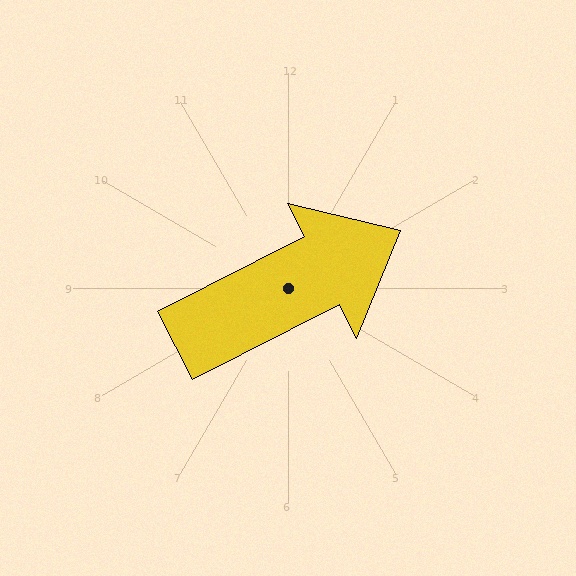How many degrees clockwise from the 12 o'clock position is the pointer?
Approximately 63 degrees.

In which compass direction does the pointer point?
Northeast.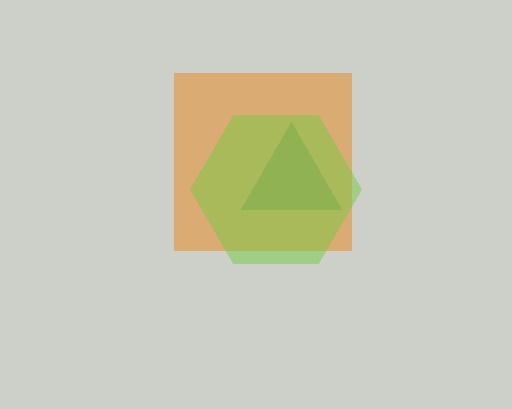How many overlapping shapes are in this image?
There are 3 overlapping shapes in the image.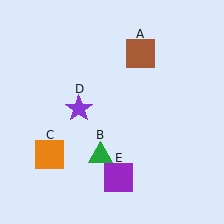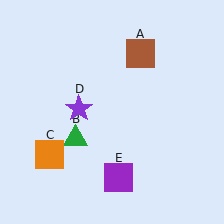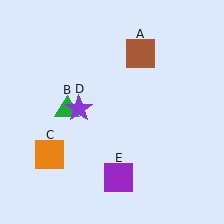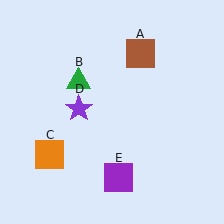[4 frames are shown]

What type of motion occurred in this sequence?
The green triangle (object B) rotated clockwise around the center of the scene.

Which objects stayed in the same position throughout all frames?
Brown square (object A) and orange square (object C) and purple star (object D) and purple square (object E) remained stationary.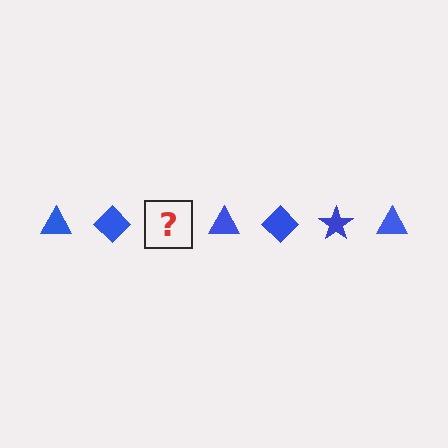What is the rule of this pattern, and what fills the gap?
The rule is that the pattern cycles through triangle, diamond, star shapes in blue. The gap should be filled with a blue star.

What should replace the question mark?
The question mark should be replaced with a blue star.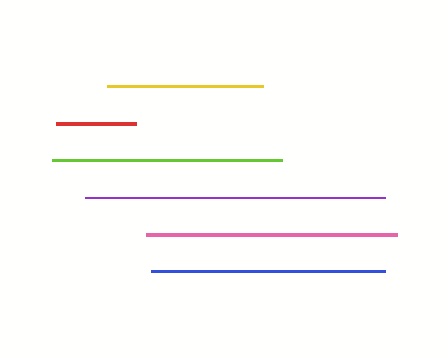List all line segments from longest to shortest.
From longest to shortest: purple, pink, blue, lime, yellow, red.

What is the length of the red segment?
The red segment is approximately 80 pixels long.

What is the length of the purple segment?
The purple segment is approximately 301 pixels long.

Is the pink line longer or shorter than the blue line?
The pink line is longer than the blue line.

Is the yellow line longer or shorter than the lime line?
The lime line is longer than the yellow line.